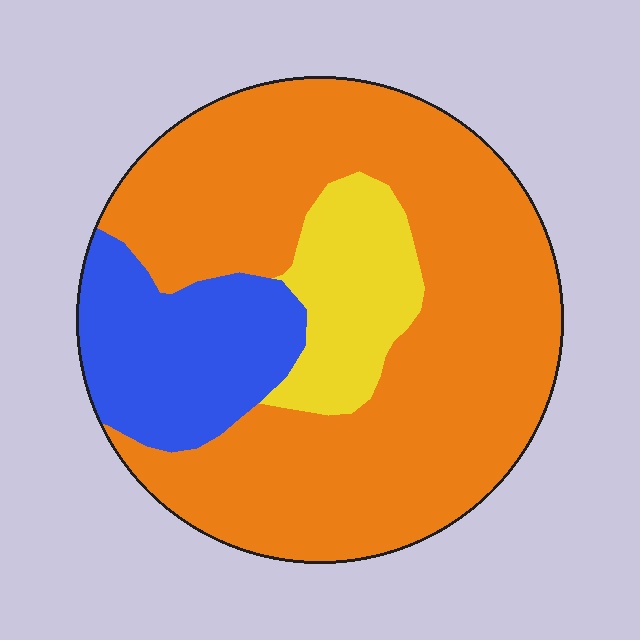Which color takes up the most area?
Orange, at roughly 70%.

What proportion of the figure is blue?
Blue takes up between a sixth and a third of the figure.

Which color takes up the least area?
Yellow, at roughly 15%.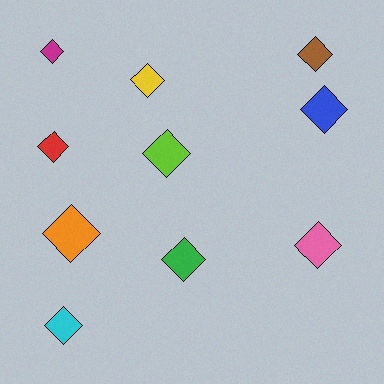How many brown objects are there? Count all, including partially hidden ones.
There is 1 brown object.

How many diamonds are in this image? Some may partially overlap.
There are 10 diamonds.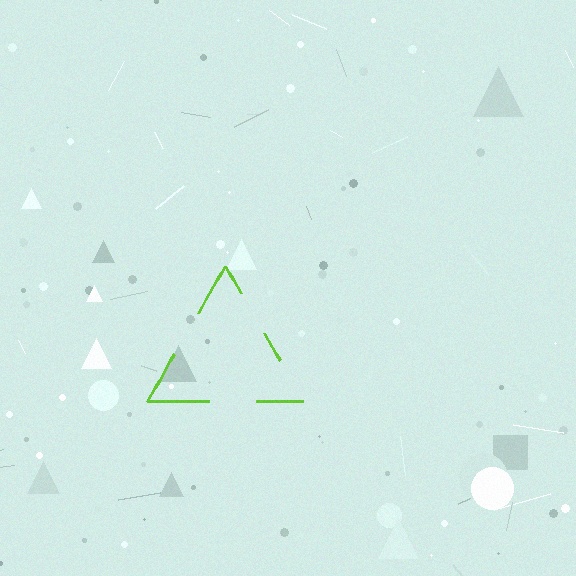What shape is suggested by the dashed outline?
The dashed outline suggests a triangle.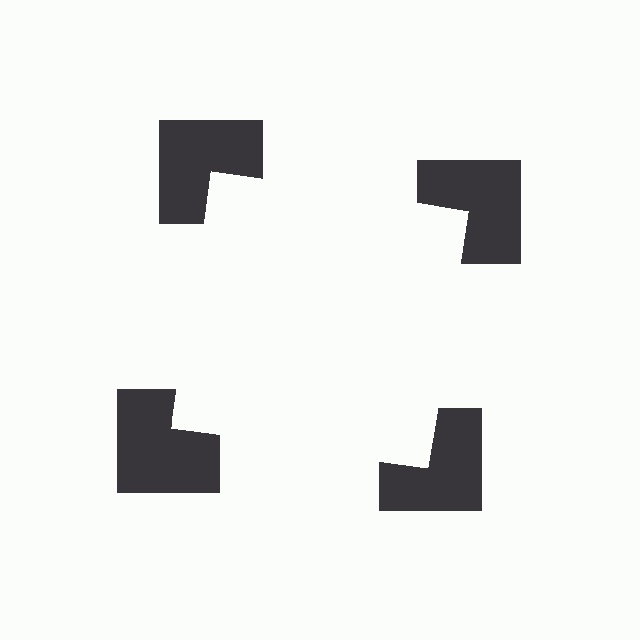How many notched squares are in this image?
There are 4 — one at each vertex of the illusory square.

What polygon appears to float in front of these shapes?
An illusory square — its edges are inferred from the aligned wedge cuts in the notched squares, not physically drawn.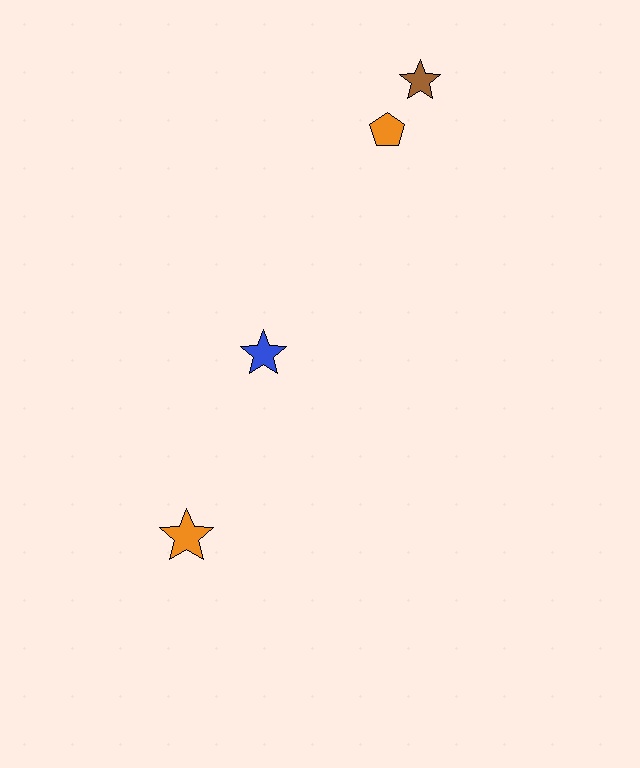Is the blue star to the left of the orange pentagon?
Yes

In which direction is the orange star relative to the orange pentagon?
The orange star is below the orange pentagon.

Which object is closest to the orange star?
The blue star is closest to the orange star.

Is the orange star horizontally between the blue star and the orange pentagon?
No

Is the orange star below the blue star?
Yes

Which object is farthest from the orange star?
The brown star is farthest from the orange star.